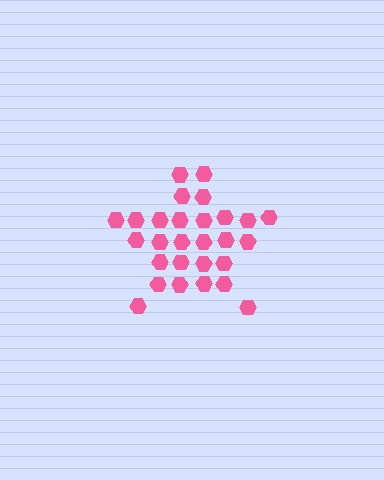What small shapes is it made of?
It is made of small hexagons.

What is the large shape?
The large shape is a star.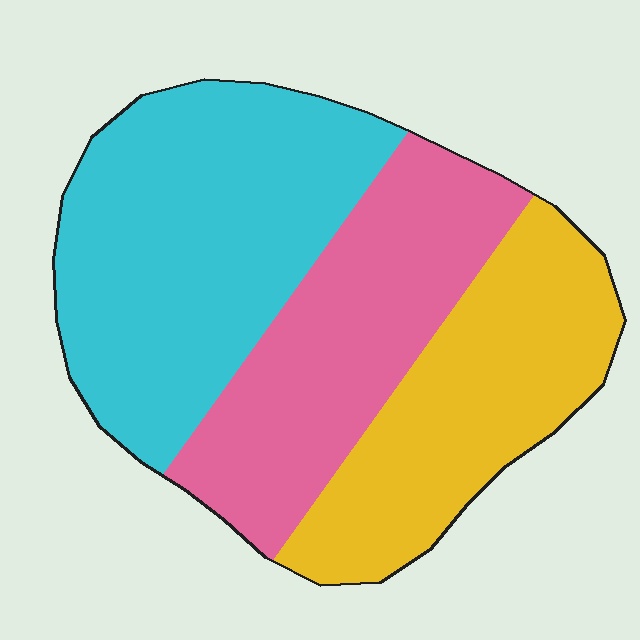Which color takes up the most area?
Cyan, at roughly 40%.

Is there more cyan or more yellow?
Cyan.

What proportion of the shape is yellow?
Yellow covers about 30% of the shape.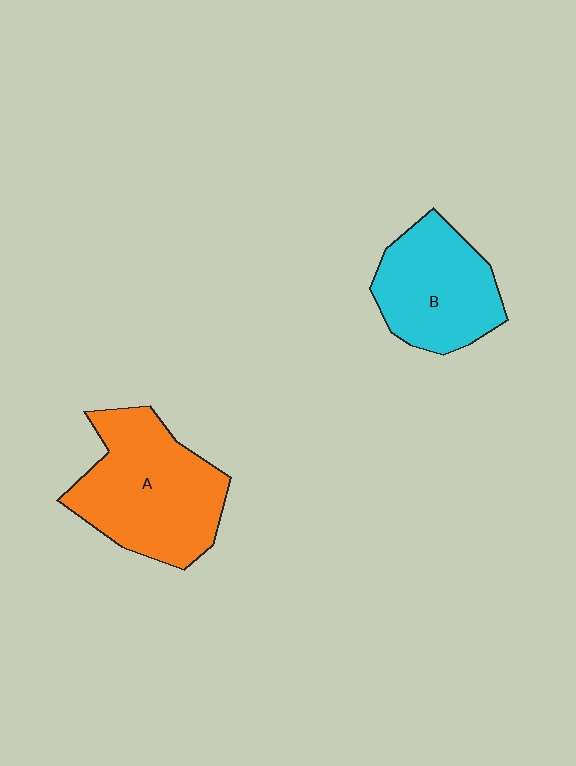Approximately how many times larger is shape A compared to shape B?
Approximately 1.3 times.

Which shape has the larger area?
Shape A (orange).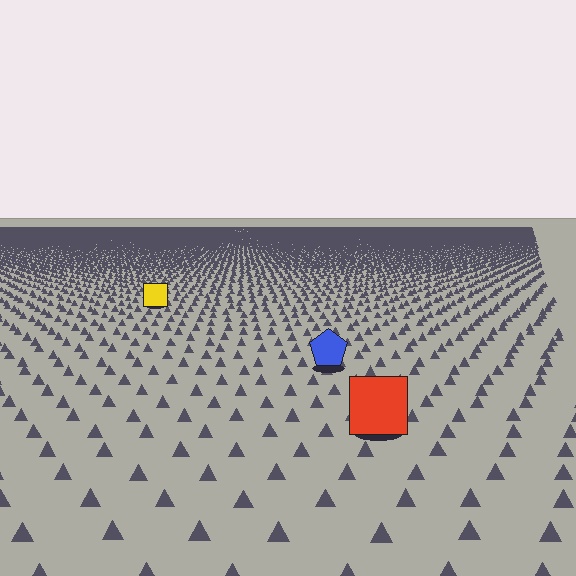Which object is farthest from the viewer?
The yellow square is farthest from the viewer. It appears smaller and the ground texture around it is denser.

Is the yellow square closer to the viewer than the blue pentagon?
No. The blue pentagon is closer — you can tell from the texture gradient: the ground texture is coarser near it.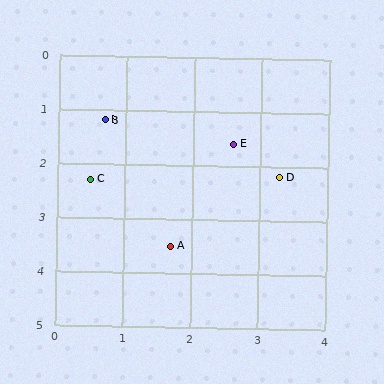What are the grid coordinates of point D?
Point D is at approximately (3.3, 2.2).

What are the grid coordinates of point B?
Point B is at approximately (0.7, 1.2).